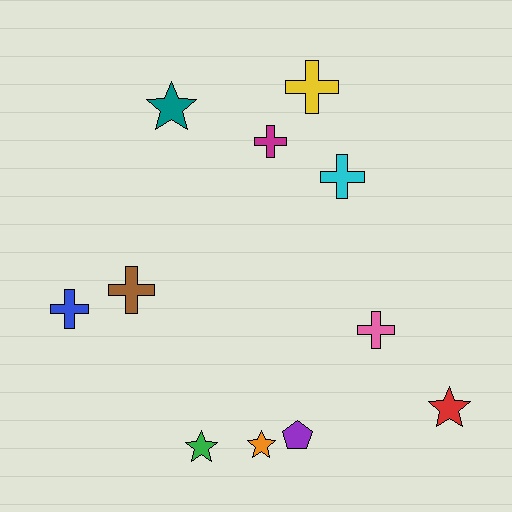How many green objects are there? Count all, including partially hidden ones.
There is 1 green object.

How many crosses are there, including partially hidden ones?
There are 6 crosses.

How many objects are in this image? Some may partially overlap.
There are 11 objects.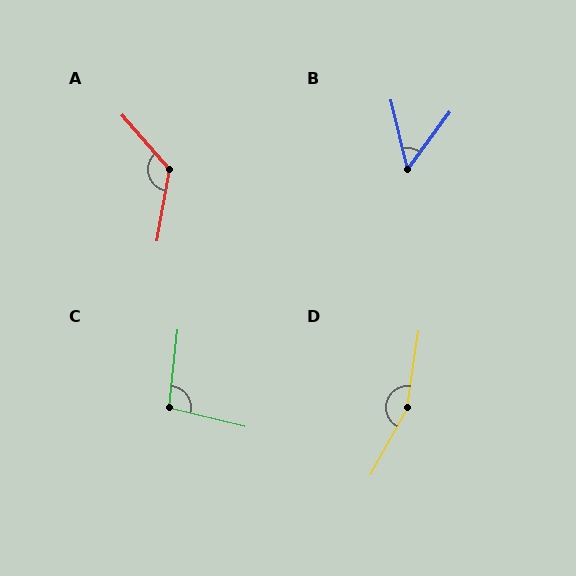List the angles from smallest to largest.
B (50°), C (97°), A (129°), D (159°).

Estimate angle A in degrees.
Approximately 129 degrees.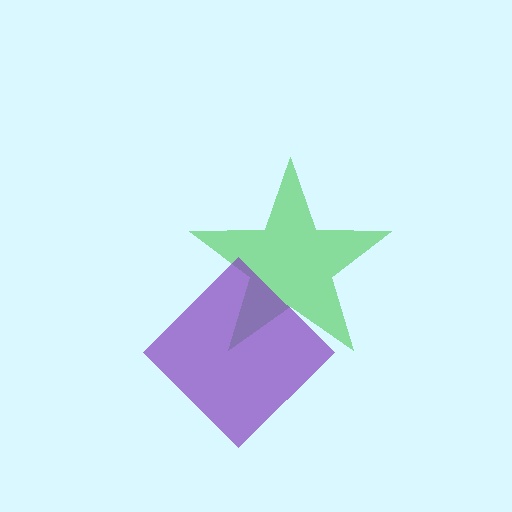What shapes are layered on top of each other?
The layered shapes are: a green star, a purple diamond.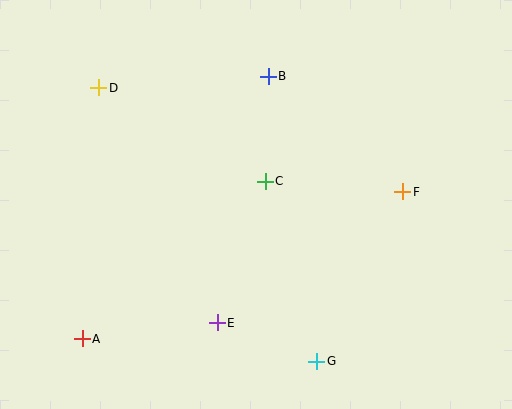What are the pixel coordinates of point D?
Point D is at (99, 88).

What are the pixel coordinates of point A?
Point A is at (82, 339).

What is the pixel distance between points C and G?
The distance between C and G is 188 pixels.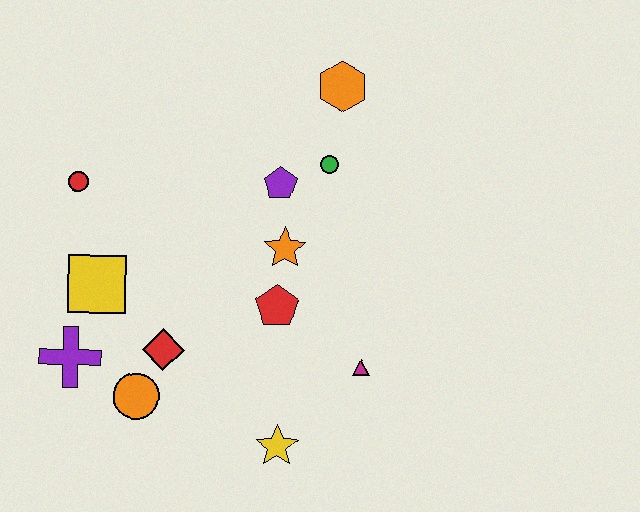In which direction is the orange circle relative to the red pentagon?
The orange circle is to the left of the red pentagon.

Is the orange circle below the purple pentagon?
Yes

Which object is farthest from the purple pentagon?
The purple cross is farthest from the purple pentagon.